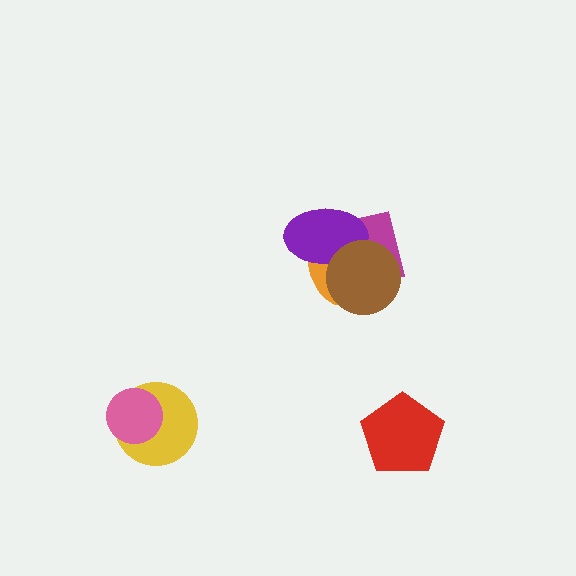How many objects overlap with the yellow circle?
1 object overlaps with the yellow circle.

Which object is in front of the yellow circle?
The pink circle is in front of the yellow circle.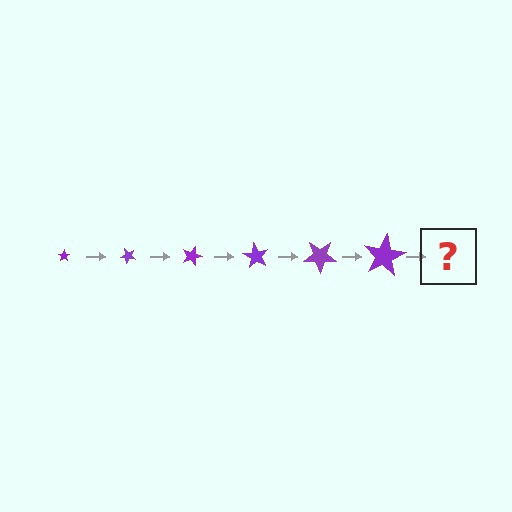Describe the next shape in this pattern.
It should be a star, larger than the previous one and rotated 270 degrees from the start.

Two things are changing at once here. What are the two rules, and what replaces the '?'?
The two rules are that the star grows larger each step and it rotates 45 degrees each step. The '?' should be a star, larger than the previous one and rotated 270 degrees from the start.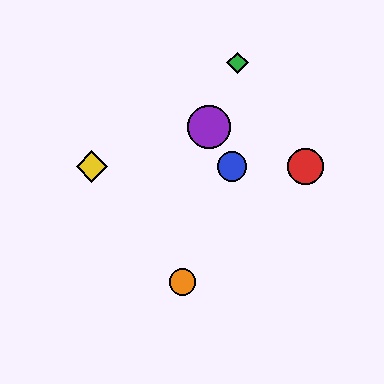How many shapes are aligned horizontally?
3 shapes (the red circle, the blue circle, the yellow diamond) are aligned horizontally.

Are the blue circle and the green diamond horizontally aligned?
No, the blue circle is at y≈166 and the green diamond is at y≈63.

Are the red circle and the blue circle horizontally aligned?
Yes, both are at y≈166.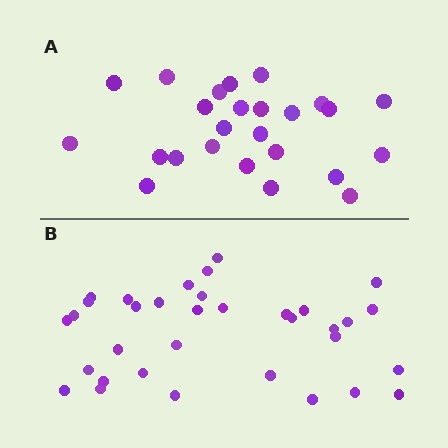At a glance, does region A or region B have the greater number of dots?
Region B (the bottom region) has more dots.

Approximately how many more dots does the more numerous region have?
Region B has roughly 8 or so more dots than region A.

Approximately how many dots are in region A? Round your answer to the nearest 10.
About 20 dots. (The exact count is 25, which rounds to 20.)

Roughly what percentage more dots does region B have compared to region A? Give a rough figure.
About 35% more.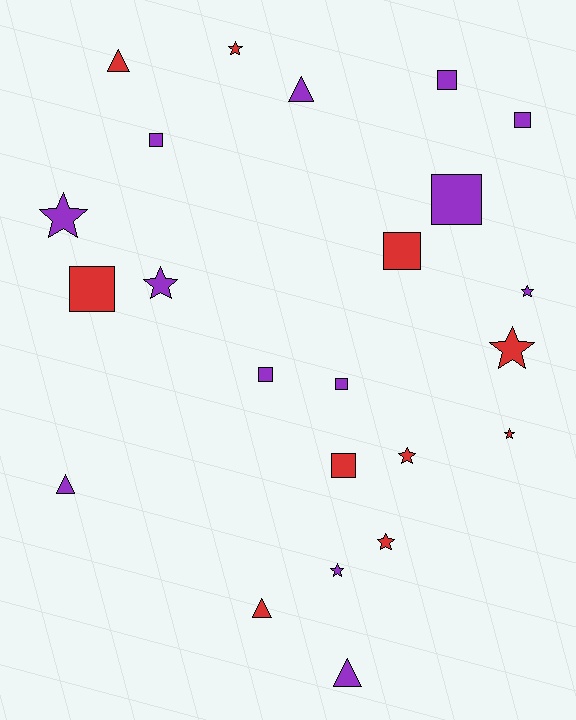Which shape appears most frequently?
Star, with 9 objects.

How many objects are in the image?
There are 23 objects.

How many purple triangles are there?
There are 3 purple triangles.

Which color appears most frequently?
Purple, with 13 objects.